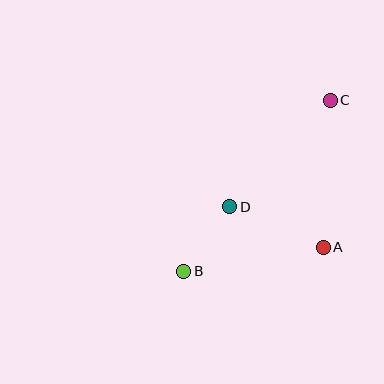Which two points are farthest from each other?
Points B and C are farthest from each other.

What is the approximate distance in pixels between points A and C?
The distance between A and C is approximately 147 pixels.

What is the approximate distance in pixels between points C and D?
The distance between C and D is approximately 146 pixels.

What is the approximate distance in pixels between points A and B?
The distance between A and B is approximately 142 pixels.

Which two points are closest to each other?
Points B and D are closest to each other.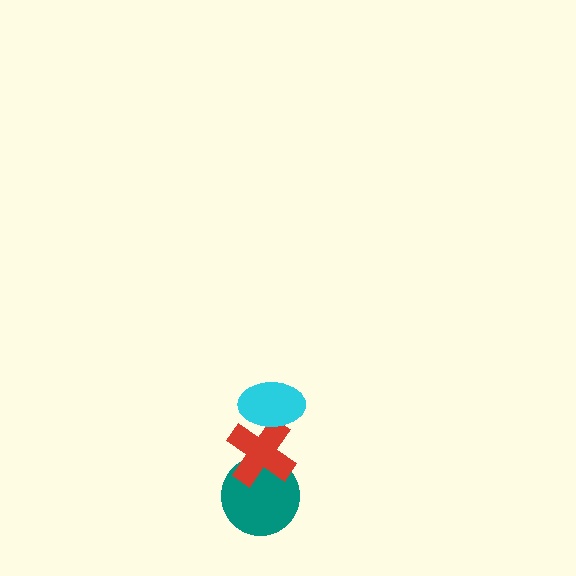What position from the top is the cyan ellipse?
The cyan ellipse is 1st from the top.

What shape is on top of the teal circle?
The red cross is on top of the teal circle.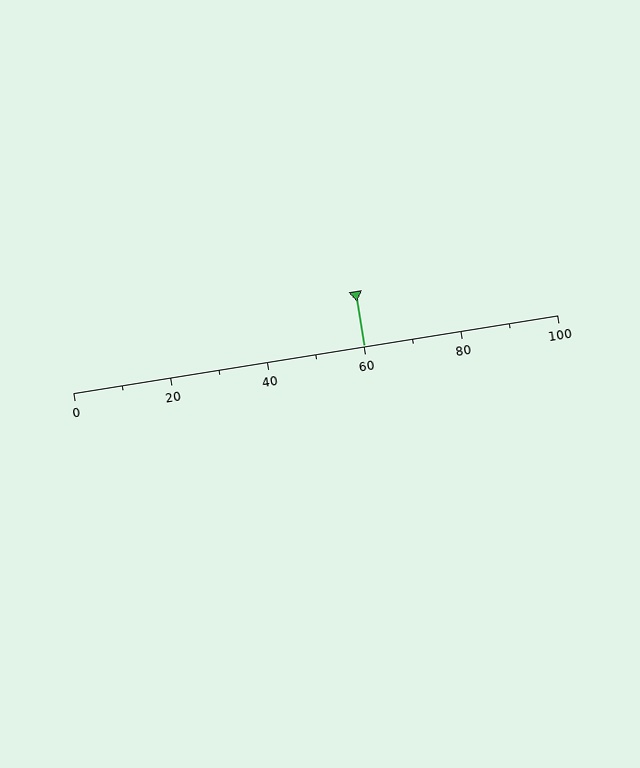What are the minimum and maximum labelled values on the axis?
The axis runs from 0 to 100.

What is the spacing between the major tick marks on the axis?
The major ticks are spaced 20 apart.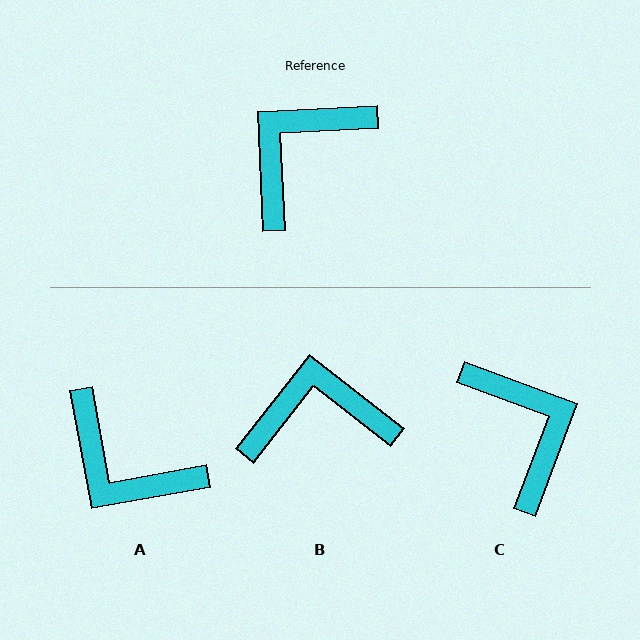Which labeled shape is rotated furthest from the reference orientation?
C, about 113 degrees away.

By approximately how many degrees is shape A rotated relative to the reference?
Approximately 98 degrees counter-clockwise.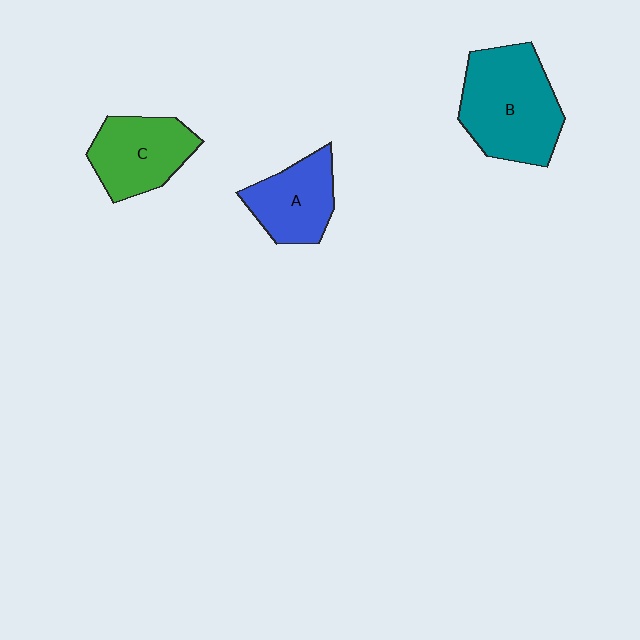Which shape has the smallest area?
Shape A (blue).